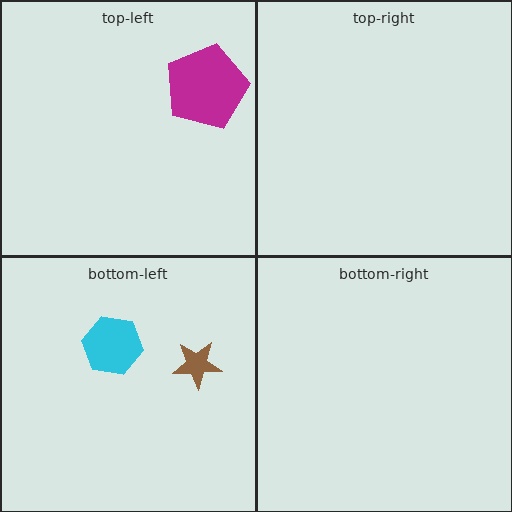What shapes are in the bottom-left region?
The brown star, the cyan hexagon.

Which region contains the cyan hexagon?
The bottom-left region.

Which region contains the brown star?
The bottom-left region.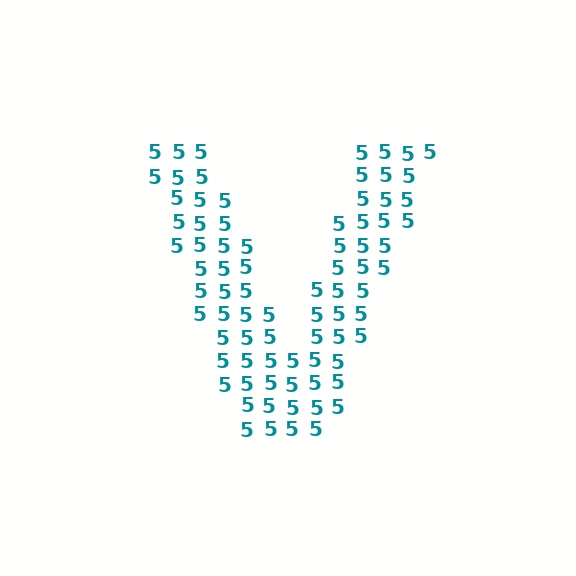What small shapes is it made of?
It is made of small digit 5's.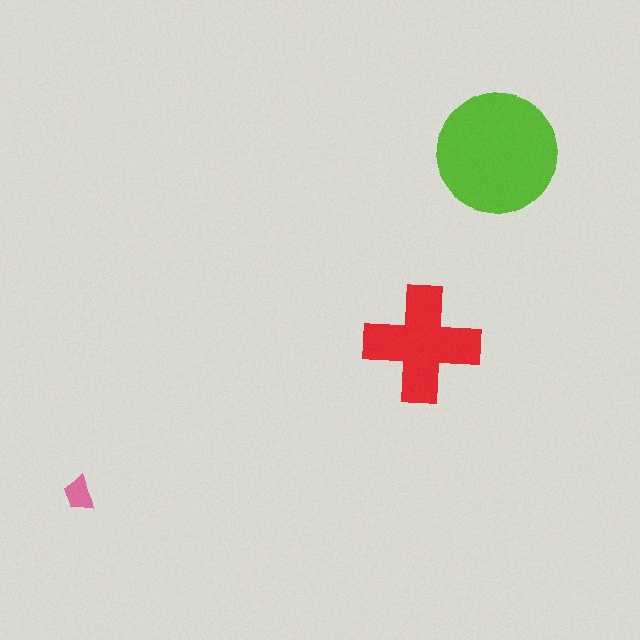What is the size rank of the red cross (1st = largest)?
2nd.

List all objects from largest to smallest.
The lime circle, the red cross, the pink trapezoid.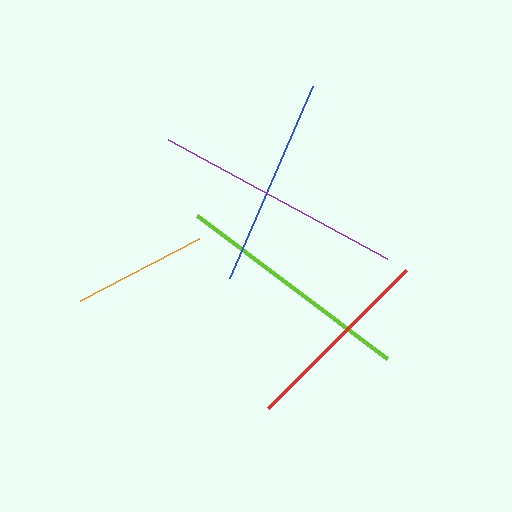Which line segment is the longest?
The purple line is the longest at approximately 249 pixels.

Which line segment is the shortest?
The orange line is the shortest at approximately 134 pixels.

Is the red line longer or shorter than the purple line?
The purple line is longer than the red line.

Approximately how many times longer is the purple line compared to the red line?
The purple line is approximately 1.3 times the length of the red line.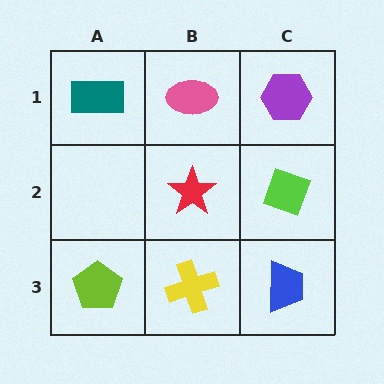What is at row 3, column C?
A blue trapezoid.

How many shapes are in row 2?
2 shapes.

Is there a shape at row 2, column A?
No, that cell is empty.